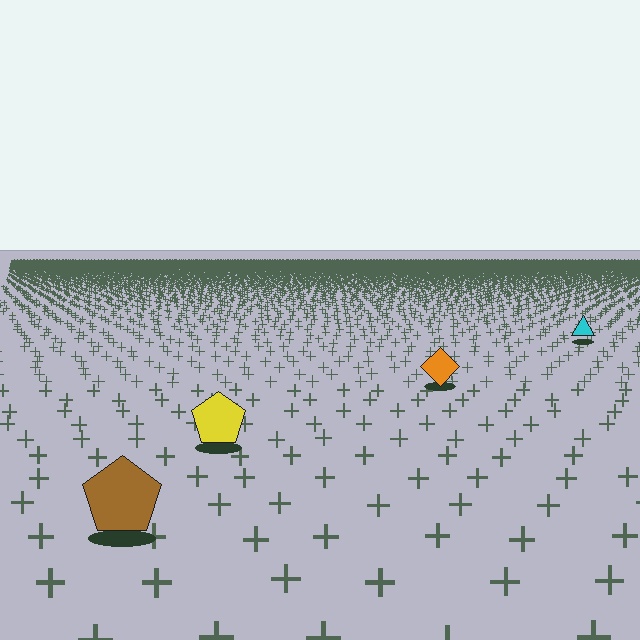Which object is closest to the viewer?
The brown pentagon is closest. The texture marks near it are larger and more spread out.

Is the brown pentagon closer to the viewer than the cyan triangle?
Yes. The brown pentagon is closer — you can tell from the texture gradient: the ground texture is coarser near it.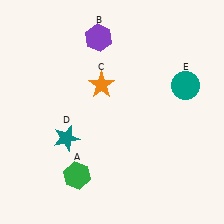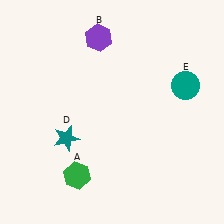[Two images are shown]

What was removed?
The orange star (C) was removed in Image 2.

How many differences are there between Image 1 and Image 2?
There is 1 difference between the two images.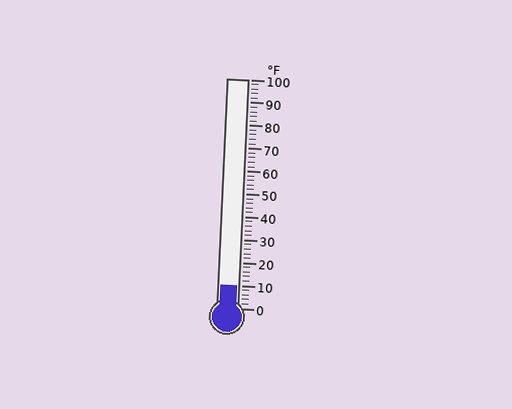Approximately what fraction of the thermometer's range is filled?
The thermometer is filled to approximately 10% of its range.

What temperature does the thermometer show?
The thermometer shows approximately 10°F.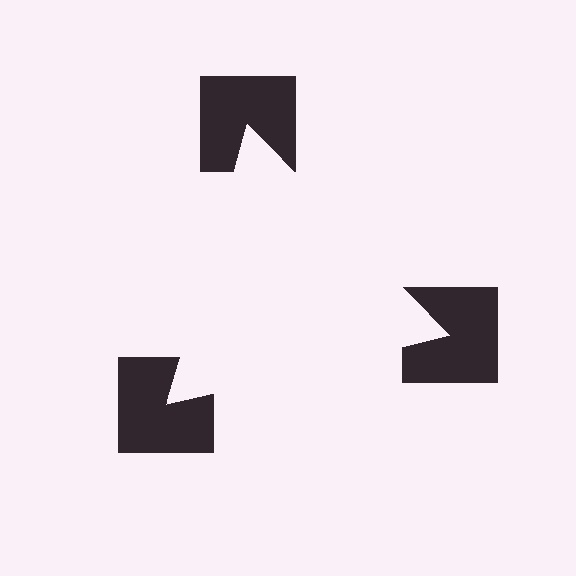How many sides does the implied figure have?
3 sides.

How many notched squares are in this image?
There are 3 — one at each vertex of the illusory triangle.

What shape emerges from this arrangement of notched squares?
An illusory triangle — its edges are inferred from the aligned wedge cuts in the notched squares, not physically drawn.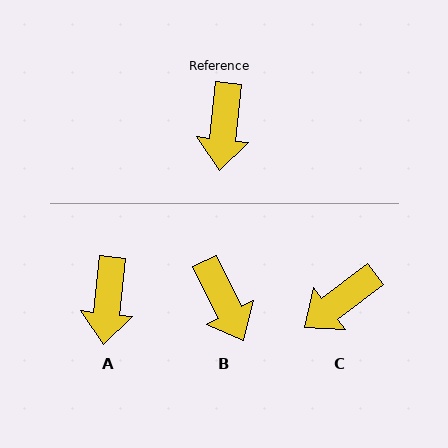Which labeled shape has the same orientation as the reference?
A.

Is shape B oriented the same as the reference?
No, it is off by about 33 degrees.